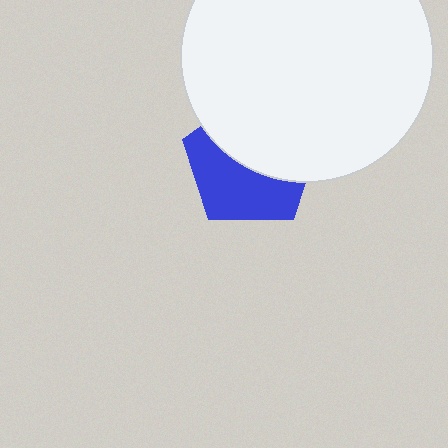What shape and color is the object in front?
The object in front is a white circle.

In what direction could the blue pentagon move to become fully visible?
The blue pentagon could move down. That would shift it out from behind the white circle entirely.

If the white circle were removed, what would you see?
You would see the complete blue pentagon.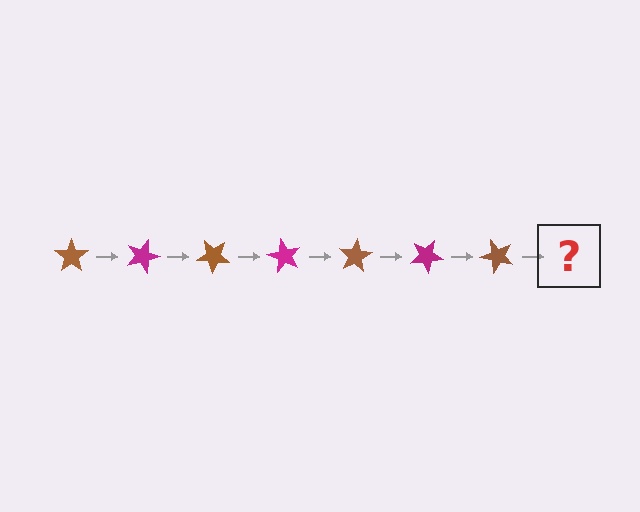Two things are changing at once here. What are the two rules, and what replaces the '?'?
The two rules are that it rotates 20 degrees each step and the color cycles through brown and magenta. The '?' should be a magenta star, rotated 140 degrees from the start.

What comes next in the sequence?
The next element should be a magenta star, rotated 140 degrees from the start.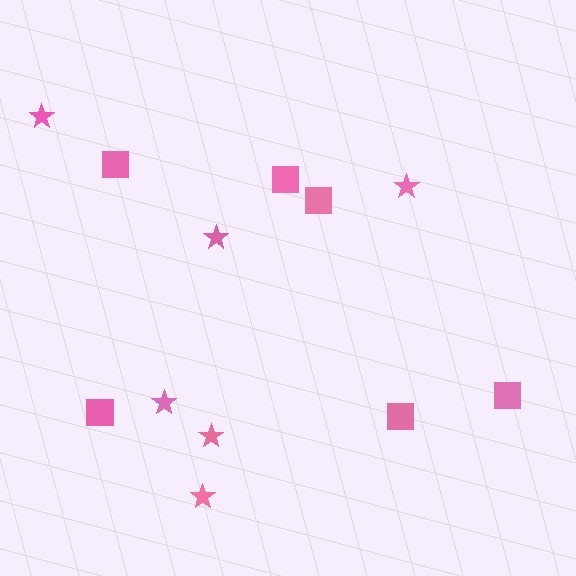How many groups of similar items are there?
There are 2 groups: one group of squares (6) and one group of stars (6).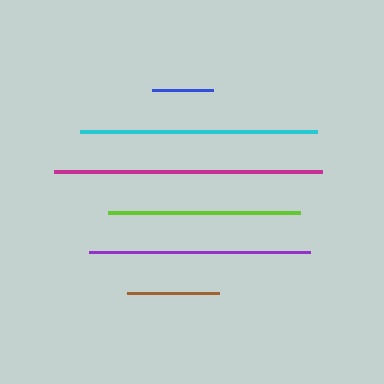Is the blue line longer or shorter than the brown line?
The brown line is longer than the blue line.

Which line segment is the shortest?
The blue line is the shortest at approximately 61 pixels.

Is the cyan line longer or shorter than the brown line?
The cyan line is longer than the brown line.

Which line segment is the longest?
The magenta line is the longest at approximately 269 pixels.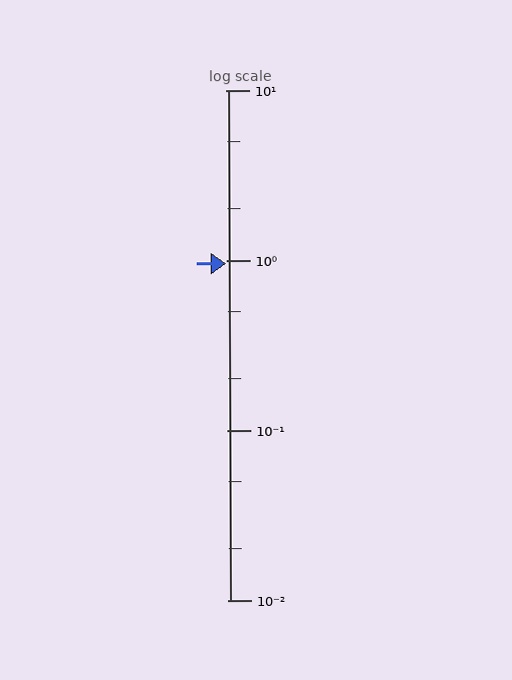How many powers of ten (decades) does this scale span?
The scale spans 3 decades, from 0.01 to 10.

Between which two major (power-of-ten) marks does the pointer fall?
The pointer is between 0.1 and 1.